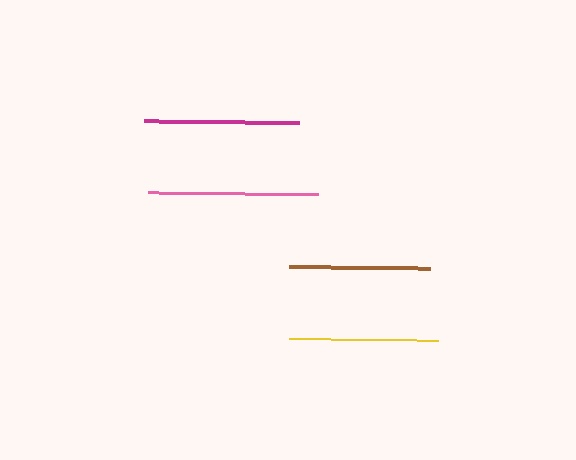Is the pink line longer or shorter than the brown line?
The pink line is longer than the brown line.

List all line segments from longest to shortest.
From longest to shortest: pink, magenta, yellow, brown.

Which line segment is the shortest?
The brown line is the shortest at approximately 140 pixels.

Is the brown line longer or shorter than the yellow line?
The yellow line is longer than the brown line.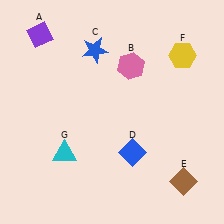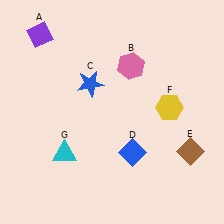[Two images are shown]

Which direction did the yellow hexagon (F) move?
The yellow hexagon (F) moved down.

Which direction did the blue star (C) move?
The blue star (C) moved down.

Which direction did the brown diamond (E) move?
The brown diamond (E) moved up.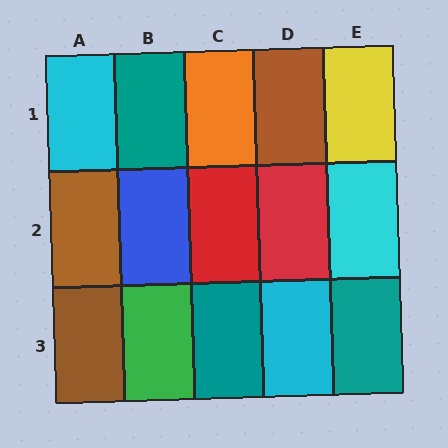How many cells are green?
1 cell is green.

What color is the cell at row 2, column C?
Red.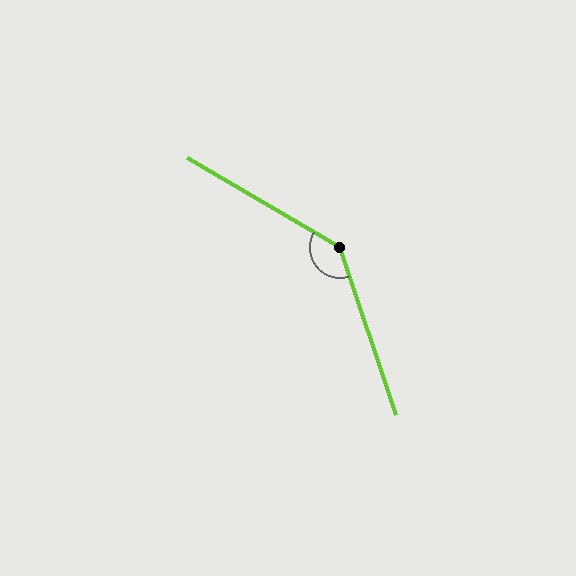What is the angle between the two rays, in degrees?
Approximately 139 degrees.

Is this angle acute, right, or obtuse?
It is obtuse.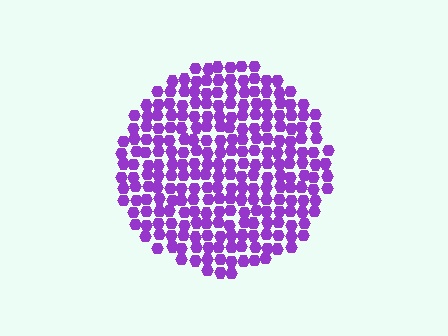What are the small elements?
The small elements are hexagons.